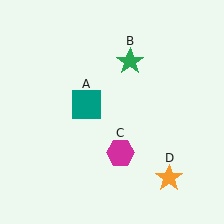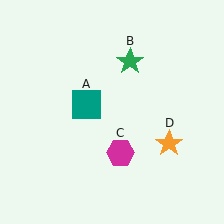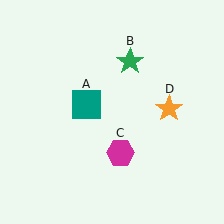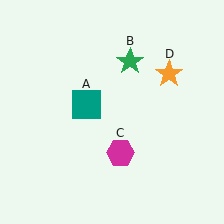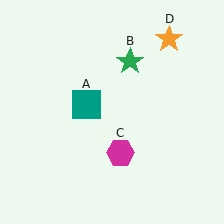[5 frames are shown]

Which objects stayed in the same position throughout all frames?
Teal square (object A) and green star (object B) and magenta hexagon (object C) remained stationary.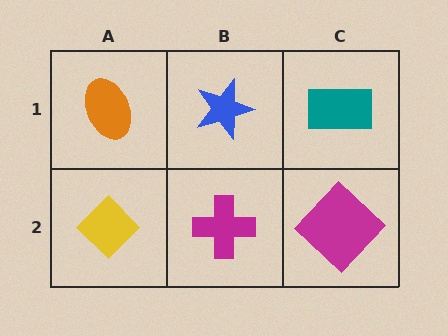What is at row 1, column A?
An orange ellipse.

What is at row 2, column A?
A yellow diamond.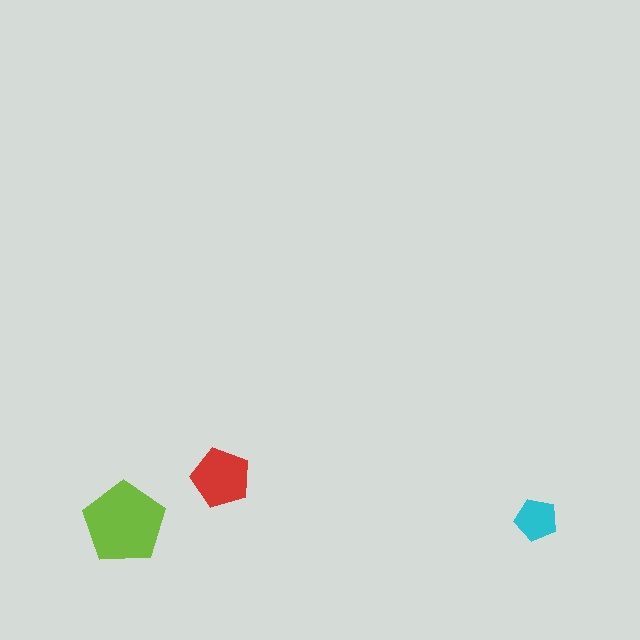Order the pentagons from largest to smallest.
the lime one, the red one, the cyan one.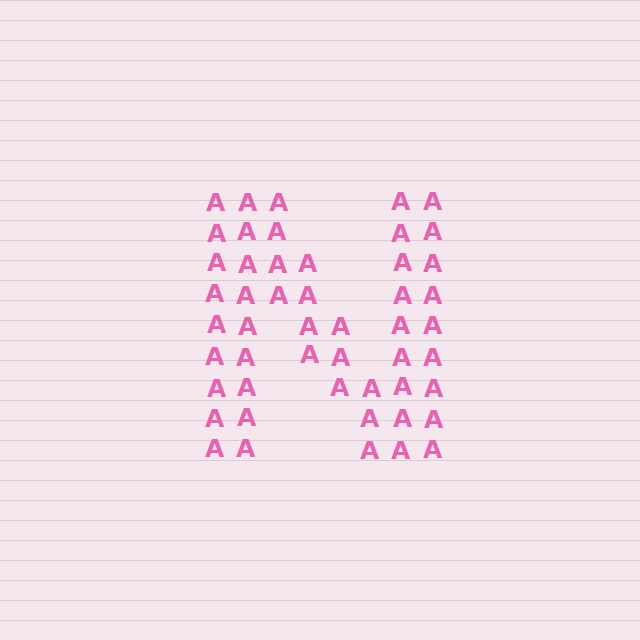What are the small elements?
The small elements are letter A's.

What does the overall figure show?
The overall figure shows the letter N.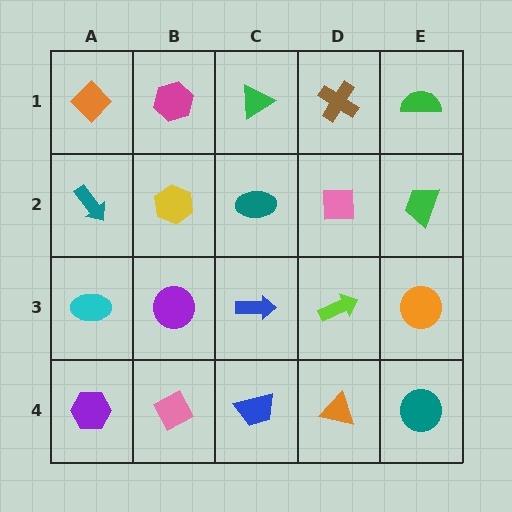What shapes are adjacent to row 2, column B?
A magenta hexagon (row 1, column B), a purple circle (row 3, column B), a teal arrow (row 2, column A), a teal ellipse (row 2, column C).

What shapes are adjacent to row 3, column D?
A pink square (row 2, column D), an orange triangle (row 4, column D), a blue arrow (row 3, column C), an orange circle (row 3, column E).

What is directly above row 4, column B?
A purple circle.